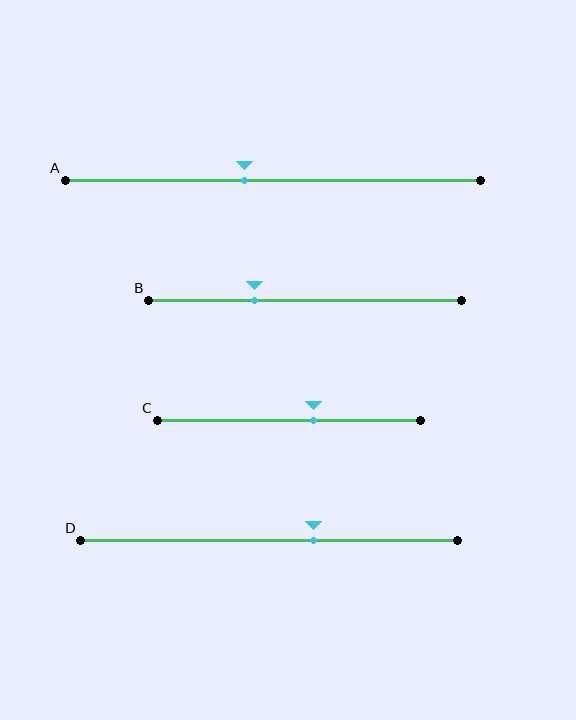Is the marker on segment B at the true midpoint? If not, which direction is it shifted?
No, the marker on segment B is shifted to the left by about 16% of the segment length.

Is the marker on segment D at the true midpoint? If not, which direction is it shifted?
No, the marker on segment D is shifted to the right by about 12% of the segment length.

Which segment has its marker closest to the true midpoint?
Segment A has its marker closest to the true midpoint.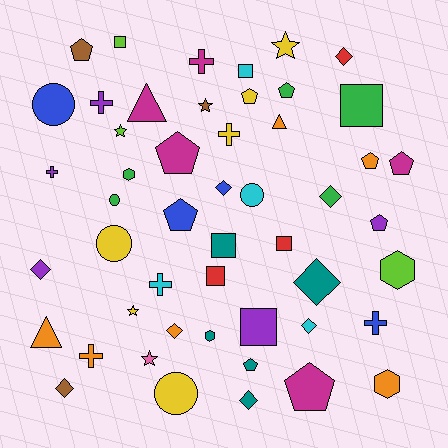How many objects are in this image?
There are 50 objects.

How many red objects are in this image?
There are 3 red objects.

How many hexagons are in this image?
There are 4 hexagons.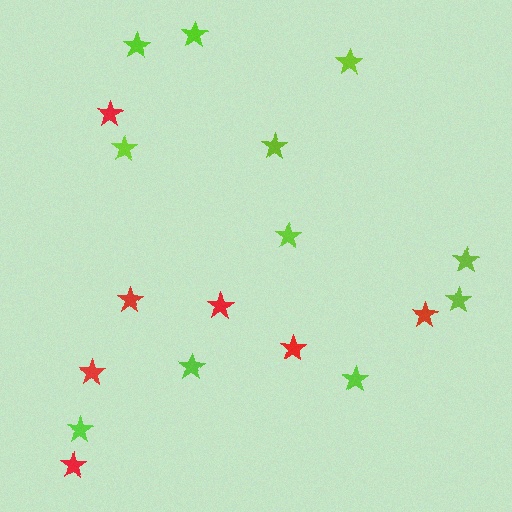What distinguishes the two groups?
There are 2 groups: one group of red stars (7) and one group of lime stars (11).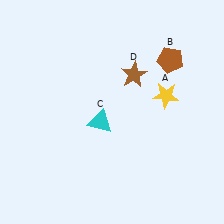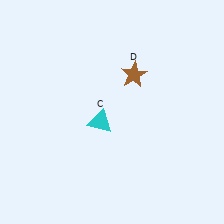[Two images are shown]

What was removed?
The brown pentagon (B), the yellow star (A) were removed in Image 2.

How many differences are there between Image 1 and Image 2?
There are 2 differences between the two images.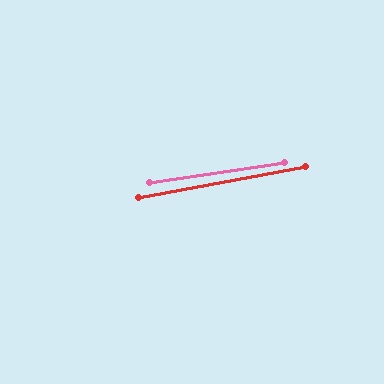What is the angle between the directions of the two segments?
Approximately 2 degrees.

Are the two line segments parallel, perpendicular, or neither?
Parallel — their directions differ by only 1.9°.